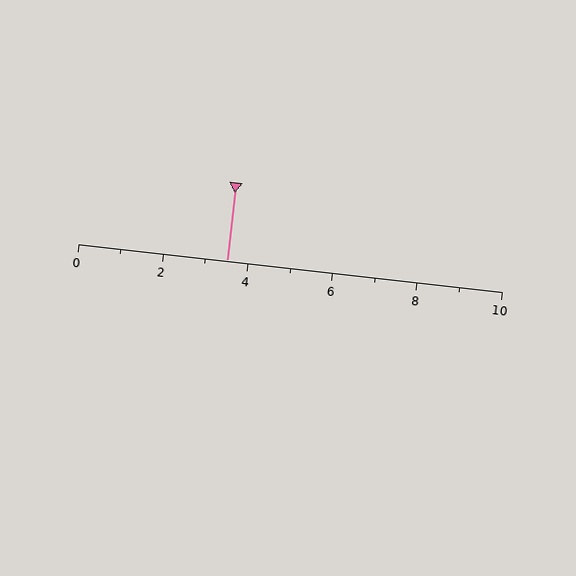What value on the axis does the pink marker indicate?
The marker indicates approximately 3.5.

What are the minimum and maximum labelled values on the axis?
The axis runs from 0 to 10.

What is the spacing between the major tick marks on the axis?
The major ticks are spaced 2 apart.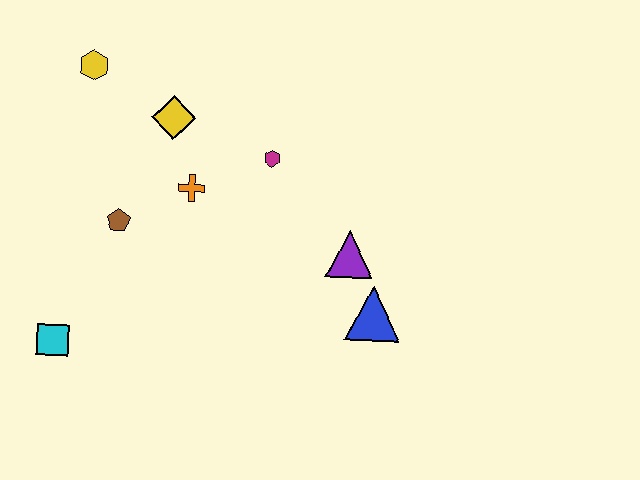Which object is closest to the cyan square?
The brown pentagon is closest to the cyan square.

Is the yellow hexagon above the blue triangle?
Yes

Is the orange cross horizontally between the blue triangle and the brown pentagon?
Yes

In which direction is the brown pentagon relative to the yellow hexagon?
The brown pentagon is below the yellow hexagon.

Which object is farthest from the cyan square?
The blue triangle is farthest from the cyan square.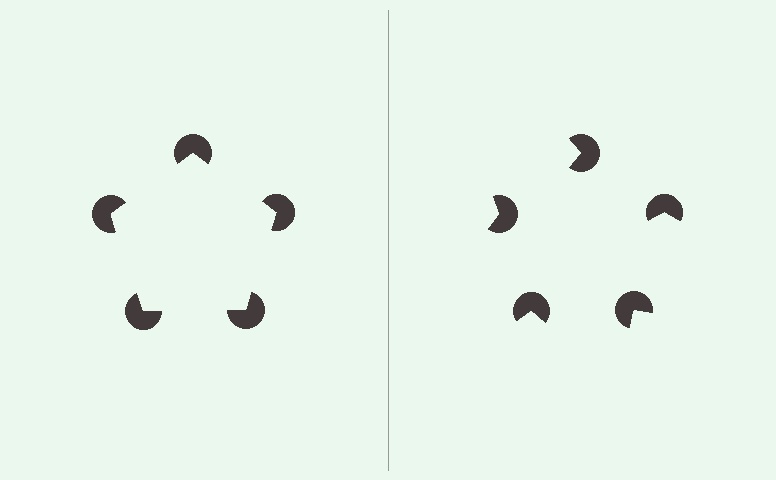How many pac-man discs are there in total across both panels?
10 — 5 on each side.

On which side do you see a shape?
An illusory pentagon appears on the left side. On the right side the wedge cuts are rotated, so no coherent shape forms.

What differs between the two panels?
The pac-man discs are positioned identically on both sides; only the wedge orientations differ. On the left they align to a pentagon; on the right they are misaligned.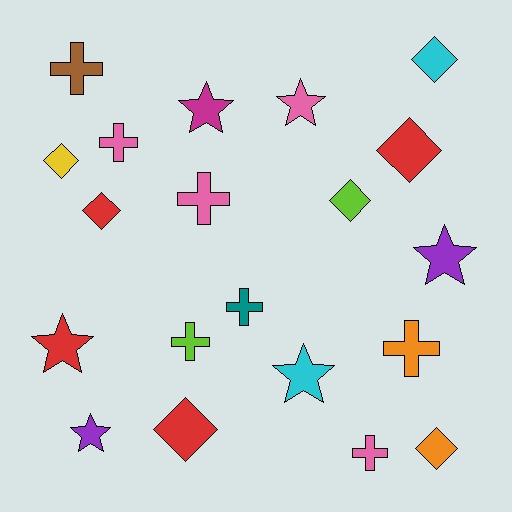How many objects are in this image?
There are 20 objects.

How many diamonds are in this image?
There are 7 diamonds.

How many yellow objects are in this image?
There is 1 yellow object.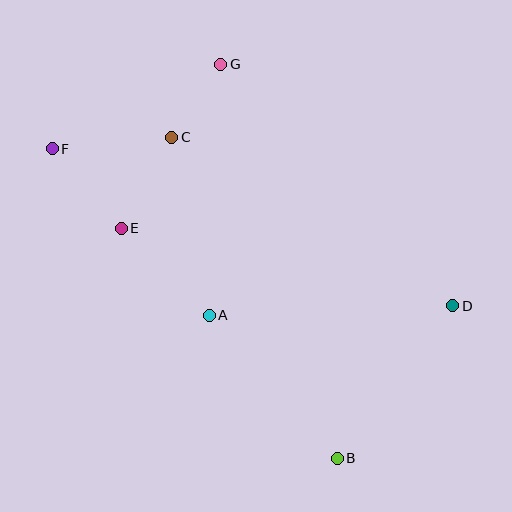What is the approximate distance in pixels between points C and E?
The distance between C and E is approximately 104 pixels.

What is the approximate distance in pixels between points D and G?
The distance between D and G is approximately 335 pixels.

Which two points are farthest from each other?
Points D and F are farthest from each other.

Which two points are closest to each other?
Points C and G are closest to each other.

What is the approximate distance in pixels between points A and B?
The distance between A and B is approximately 192 pixels.